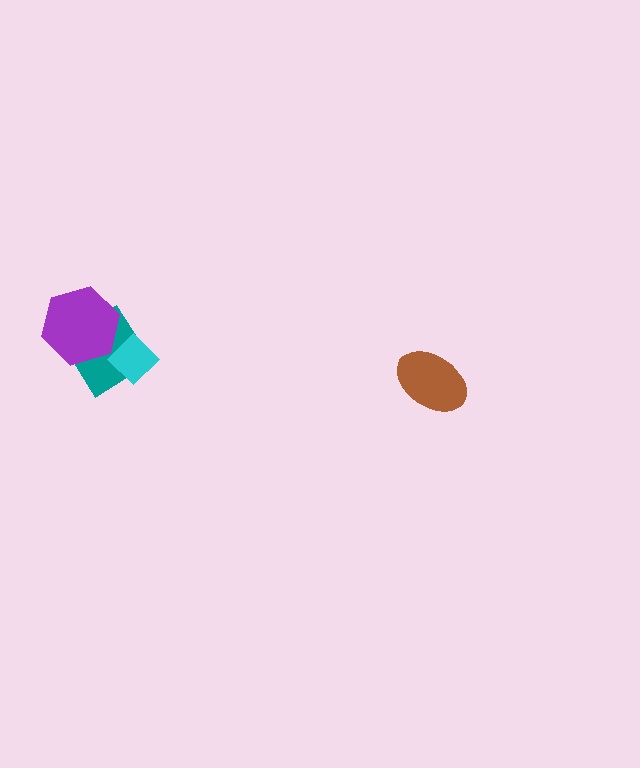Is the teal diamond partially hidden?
Yes, it is partially covered by another shape.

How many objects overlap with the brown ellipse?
0 objects overlap with the brown ellipse.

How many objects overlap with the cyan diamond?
1 object overlaps with the cyan diamond.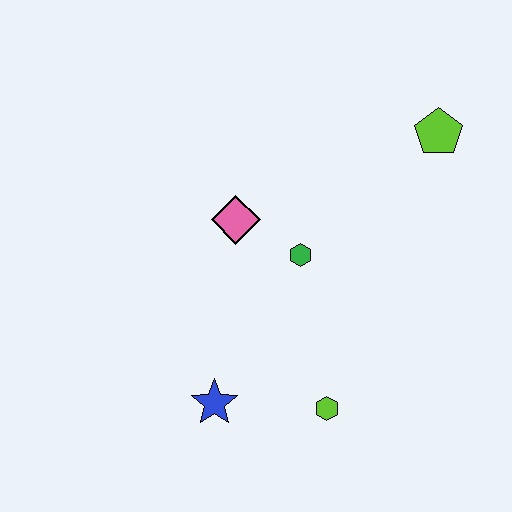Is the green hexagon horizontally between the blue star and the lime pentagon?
Yes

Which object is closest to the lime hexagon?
The blue star is closest to the lime hexagon.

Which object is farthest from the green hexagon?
The lime pentagon is farthest from the green hexagon.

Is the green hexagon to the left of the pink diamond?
No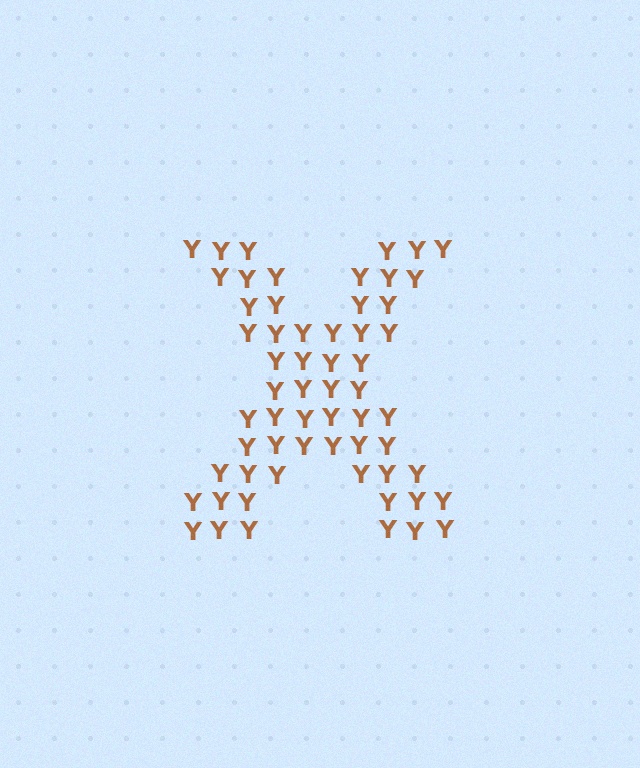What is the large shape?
The large shape is the letter X.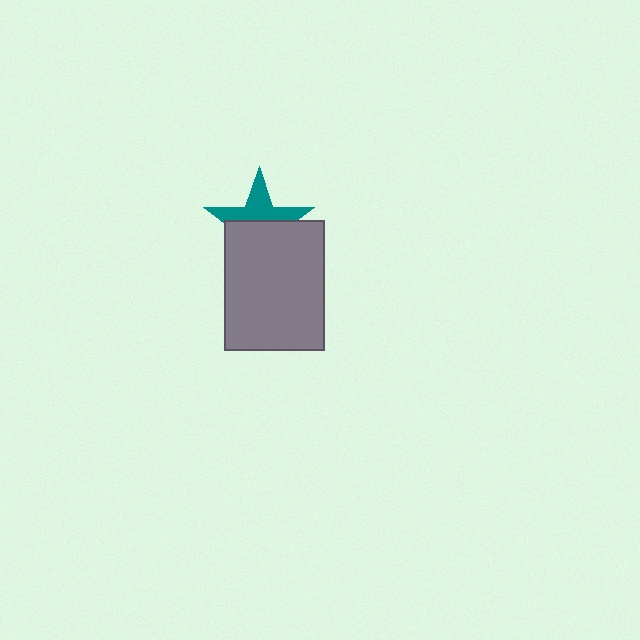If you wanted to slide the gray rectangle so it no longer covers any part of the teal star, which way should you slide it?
Slide it down — that is the most direct way to separate the two shapes.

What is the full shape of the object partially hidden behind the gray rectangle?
The partially hidden object is a teal star.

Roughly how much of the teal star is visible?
A small part of it is visible (roughly 43%).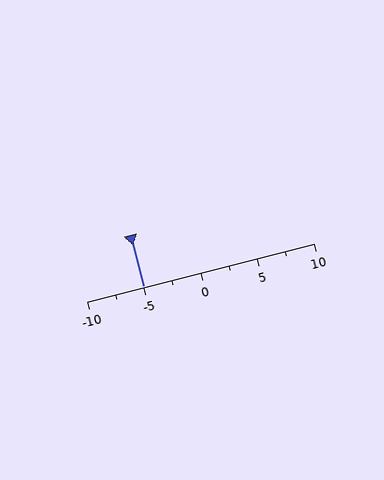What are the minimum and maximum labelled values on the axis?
The axis runs from -10 to 10.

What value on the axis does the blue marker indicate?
The marker indicates approximately -5.